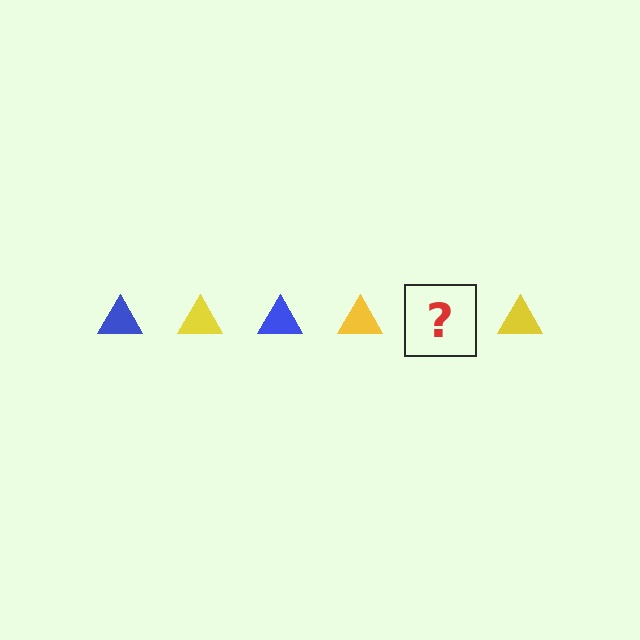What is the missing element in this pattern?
The missing element is a blue triangle.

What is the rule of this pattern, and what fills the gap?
The rule is that the pattern cycles through blue, yellow triangles. The gap should be filled with a blue triangle.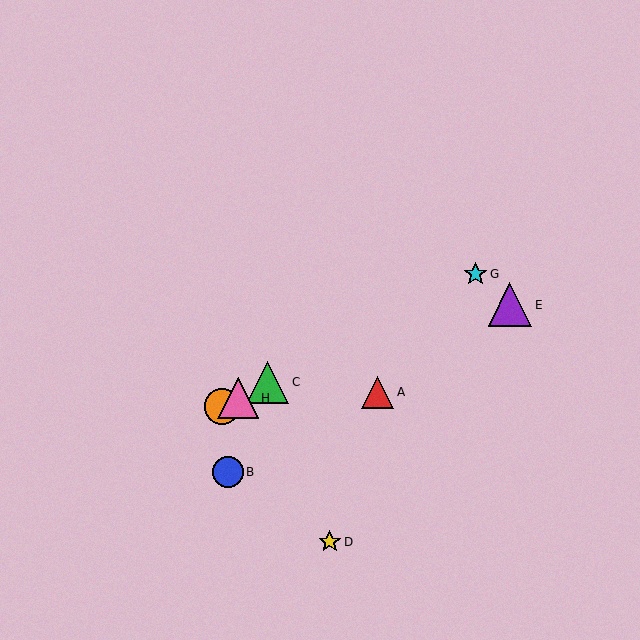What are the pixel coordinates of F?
Object F is at (222, 406).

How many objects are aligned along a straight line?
4 objects (C, F, G, H) are aligned along a straight line.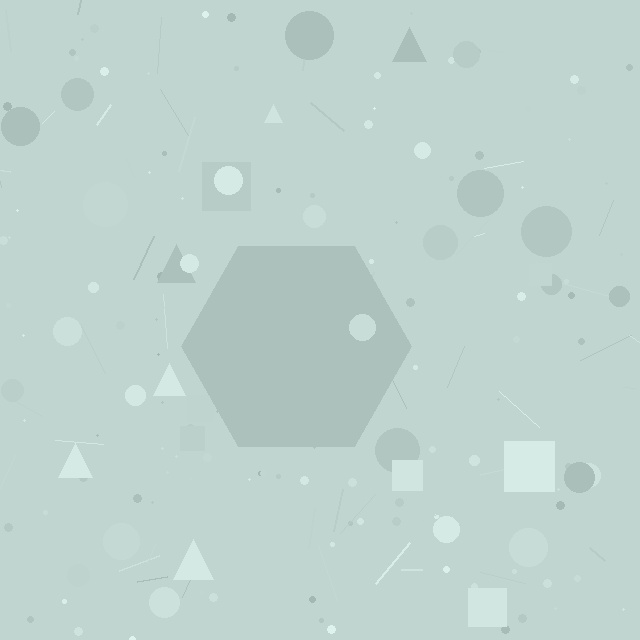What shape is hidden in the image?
A hexagon is hidden in the image.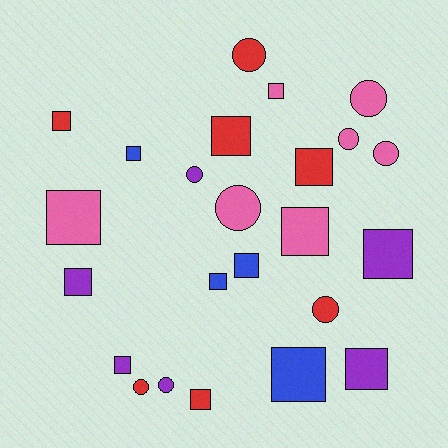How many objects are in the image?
There are 24 objects.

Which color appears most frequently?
Red, with 7 objects.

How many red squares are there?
There are 4 red squares.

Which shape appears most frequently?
Square, with 15 objects.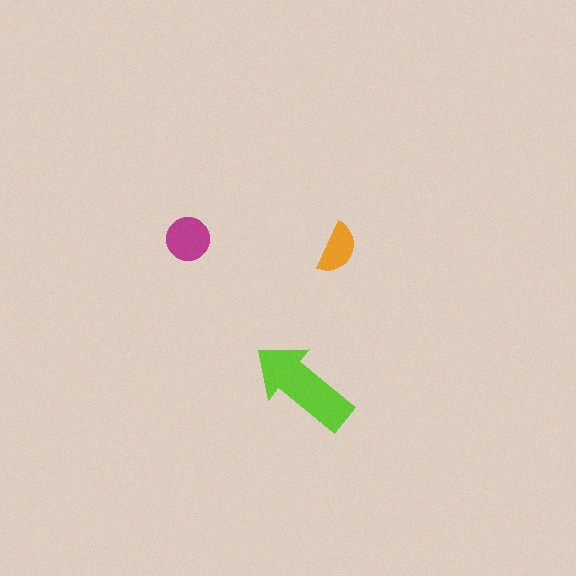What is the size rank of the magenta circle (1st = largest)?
2nd.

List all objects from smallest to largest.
The orange semicircle, the magenta circle, the lime arrow.